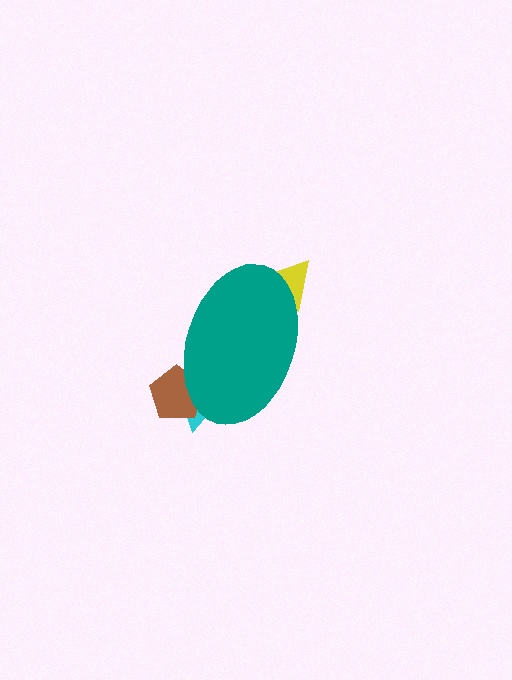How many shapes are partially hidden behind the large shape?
3 shapes are partially hidden.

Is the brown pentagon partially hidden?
Yes, the brown pentagon is partially hidden behind the teal ellipse.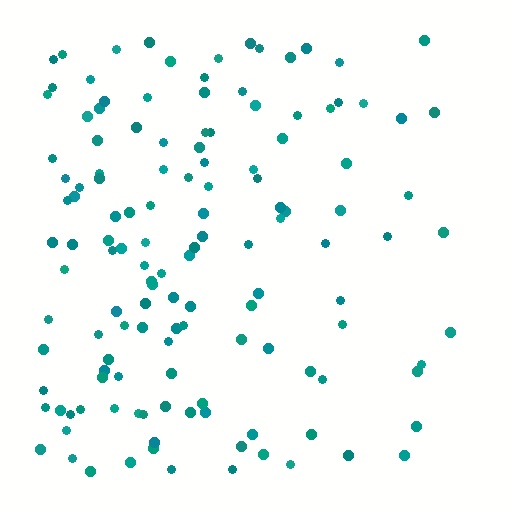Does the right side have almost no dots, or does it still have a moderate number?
Still a moderate number, just noticeably fewer than the left.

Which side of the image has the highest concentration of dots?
The left.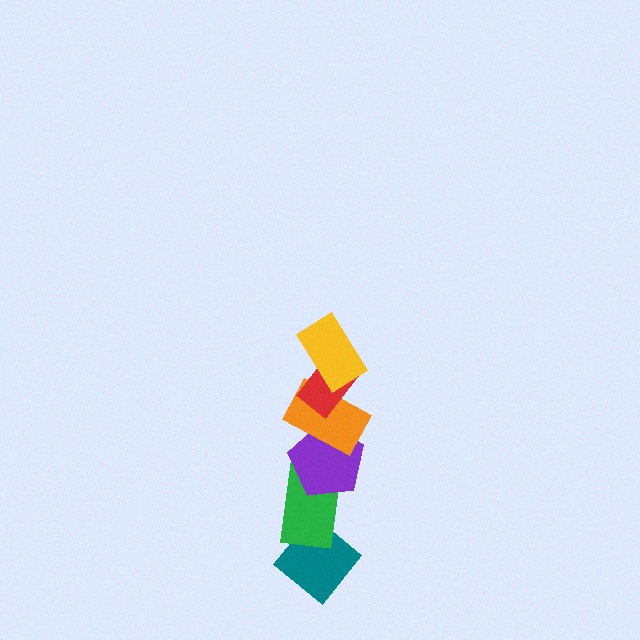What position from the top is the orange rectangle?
The orange rectangle is 3rd from the top.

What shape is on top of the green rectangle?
The purple pentagon is on top of the green rectangle.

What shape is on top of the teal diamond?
The green rectangle is on top of the teal diamond.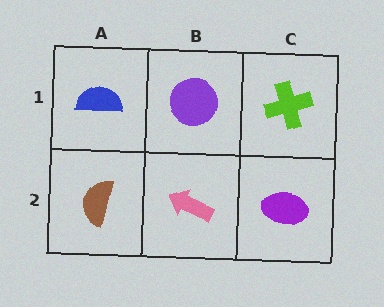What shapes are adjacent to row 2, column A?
A blue semicircle (row 1, column A), a pink arrow (row 2, column B).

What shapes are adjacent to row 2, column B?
A purple circle (row 1, column B), a brown semicircle (row 2, column A), a purple ellipse (row 2, column C).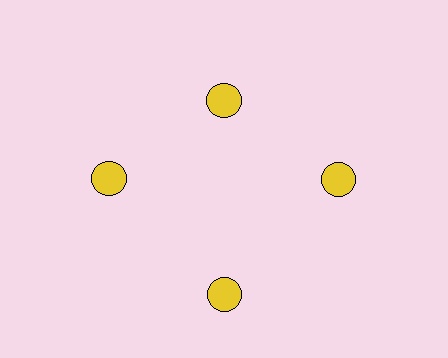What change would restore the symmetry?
The symmetry would be restored by moving it outward, back onto the ring so that all 4 circles sit at equal angles and equal distance from the center.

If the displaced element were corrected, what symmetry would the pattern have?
It would have 4-fold rotational symmetry — the pattern would map onto itself every 90 degrees.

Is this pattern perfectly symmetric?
No. The 4 yellow circles are arranged in a ring, but one element near the 12 o'clock position is pulled inward toward the center, breaking the 4-fold rotational symmetry.